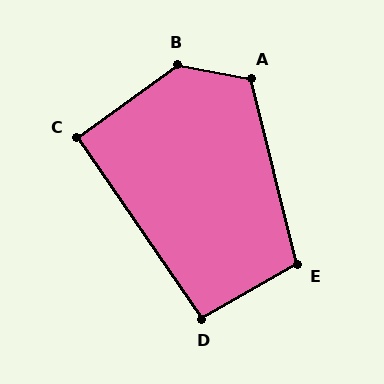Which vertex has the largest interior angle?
B, at approximately 134 degrees.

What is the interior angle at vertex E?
Approximately 106 degrees (obtuse).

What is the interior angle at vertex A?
Approximately 115 degrees (obtuse).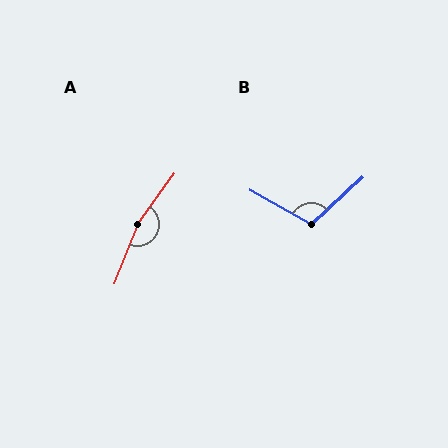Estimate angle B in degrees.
Approximately 108 degrees.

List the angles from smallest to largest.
B (108°), A (165°).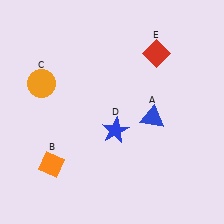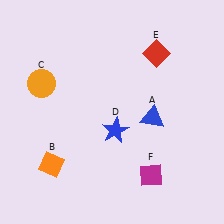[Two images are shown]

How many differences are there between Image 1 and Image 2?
There is 1 difference between the two images.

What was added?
A magenta diamond (F) was added in Image 2.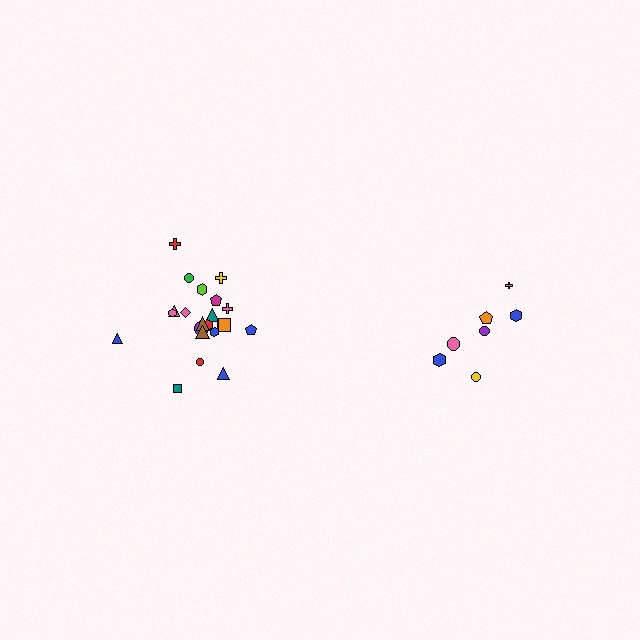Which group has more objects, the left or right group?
The left group.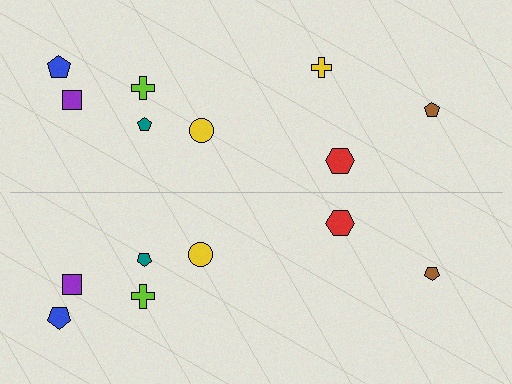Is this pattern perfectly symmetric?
No, the pattern is not perfectly symmetric. A yellow cross is missing from the bottom side.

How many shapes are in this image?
There are 15 shapes in this image.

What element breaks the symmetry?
A yellow cross is missing from the bottom side.